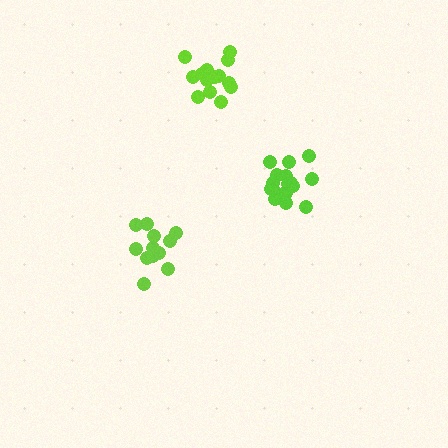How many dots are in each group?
Group 1: 16 dots, Group 2: 12 dots, Group 3: 17 dots (45 total).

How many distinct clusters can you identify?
There are 3 distinct clusters.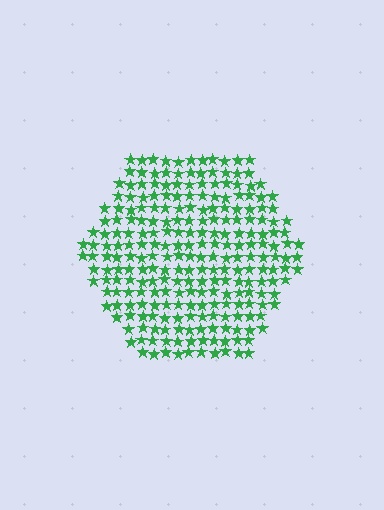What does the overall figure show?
The overall figure shows a hexagon.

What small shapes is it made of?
It is made of small stars.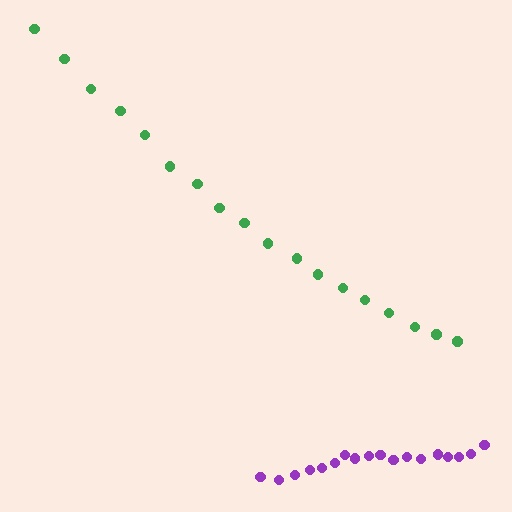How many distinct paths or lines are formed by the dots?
There are 2 distinct paths.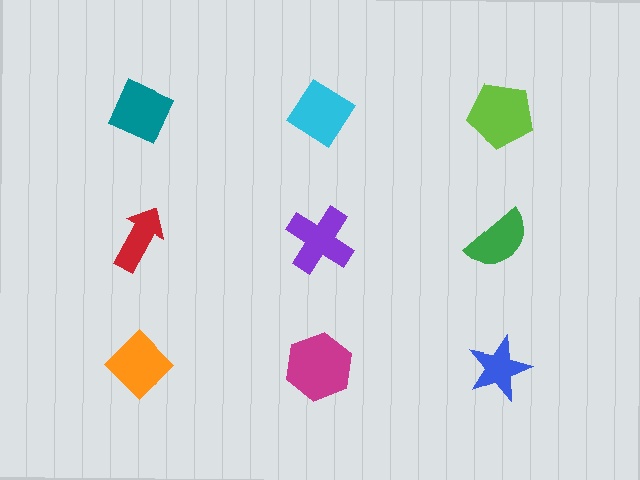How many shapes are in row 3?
3 shapes.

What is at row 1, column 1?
A teal diamond.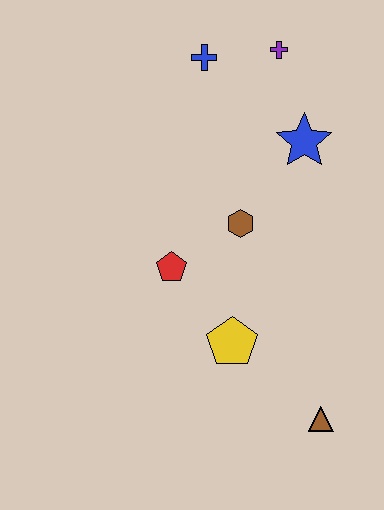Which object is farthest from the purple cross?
The brown triangle is farthest from the purple cross.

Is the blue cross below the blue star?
No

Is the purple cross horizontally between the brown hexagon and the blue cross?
No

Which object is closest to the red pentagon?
The brown hexagon is closest to the red pentagon.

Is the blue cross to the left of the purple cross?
Yes